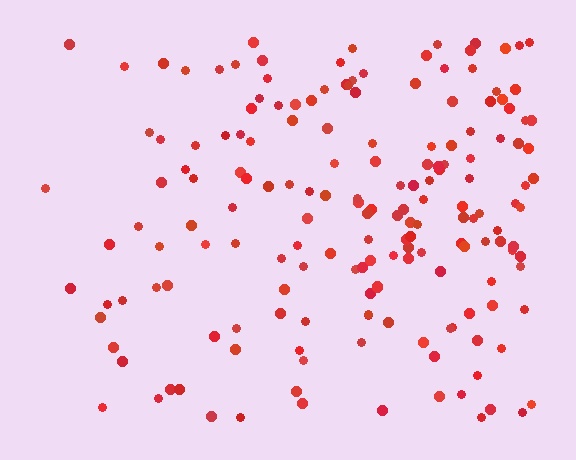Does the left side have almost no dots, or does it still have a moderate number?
Still a moderate number, just noticeably fewer than the right.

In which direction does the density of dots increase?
From left to right, with the right side densest.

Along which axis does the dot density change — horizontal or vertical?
Horizontal.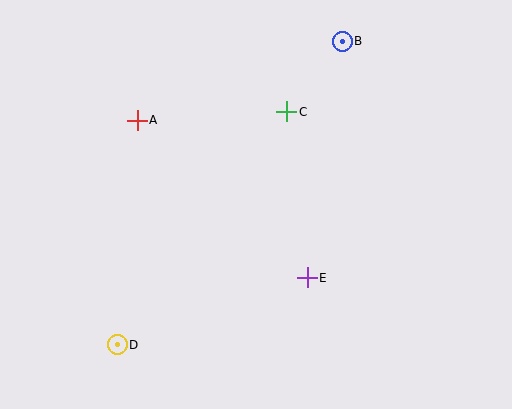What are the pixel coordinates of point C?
Point C is at (287, 112).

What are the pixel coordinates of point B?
Point B is at (342, 41).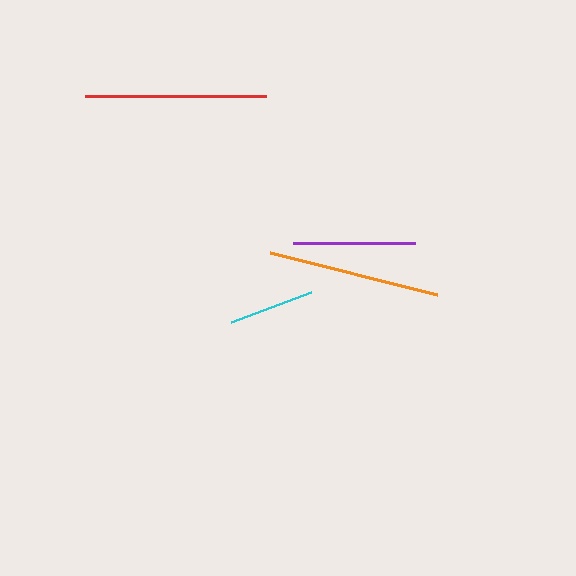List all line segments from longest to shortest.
From longest to shortest: red, orange, purple, cyan.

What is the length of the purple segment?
The purple segment is approximately 122 pixels long.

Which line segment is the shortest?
The cyan line is the shortest at approximately 85 pixels.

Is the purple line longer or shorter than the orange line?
The orange line is longer than the purple line.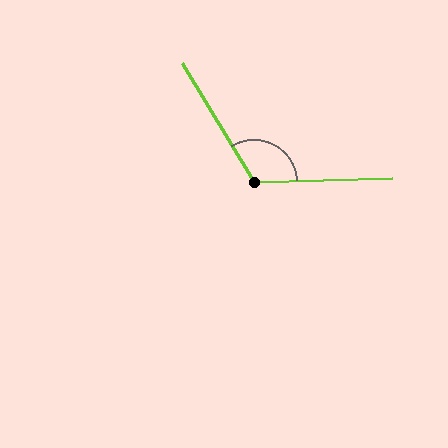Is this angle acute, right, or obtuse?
It is obtuse.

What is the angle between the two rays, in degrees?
Approximately 120 degrees.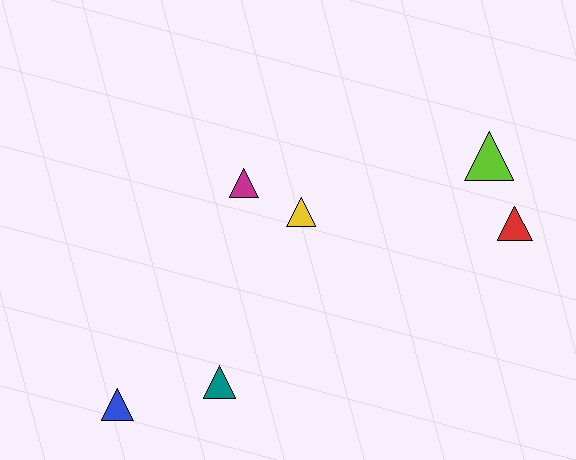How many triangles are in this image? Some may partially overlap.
There are 6 triangles.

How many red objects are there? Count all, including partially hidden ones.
There is 1 red object.